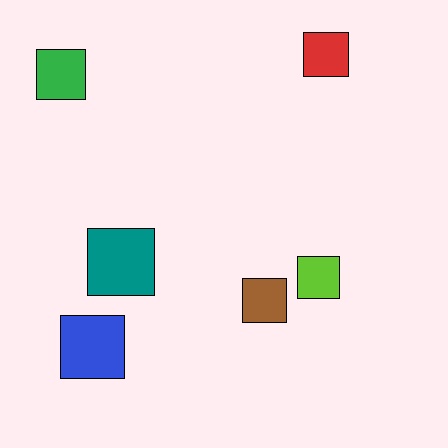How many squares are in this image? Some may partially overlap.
There are 6 squares.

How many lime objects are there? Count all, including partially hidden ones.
There is 1 lime object.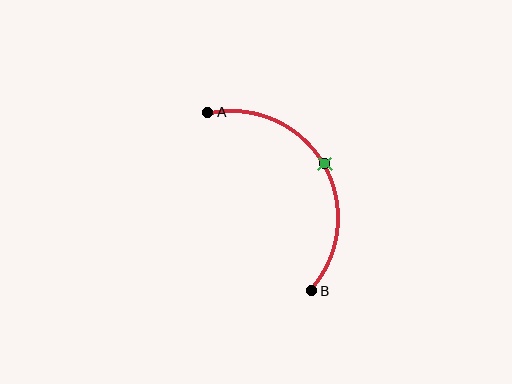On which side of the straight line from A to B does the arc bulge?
The arc bulges to the right of the straight line connecting A and B.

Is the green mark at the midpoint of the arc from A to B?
Yes. The green mark lies on the arc at equal arc-length from both A and B — it is the arc midpoint.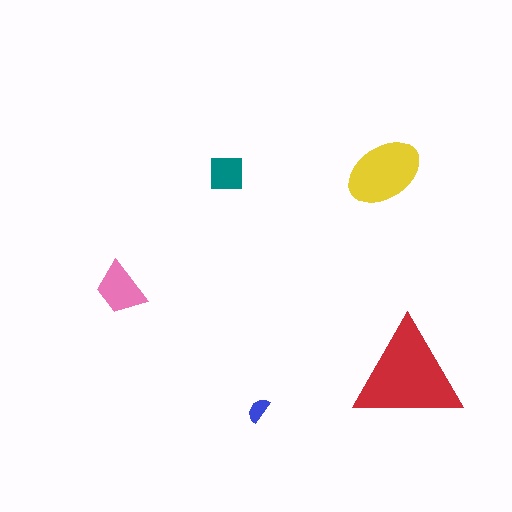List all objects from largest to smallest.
The red triangle, the yellow ellipse, the pink trapezoid, the teal square, the blue semicircle.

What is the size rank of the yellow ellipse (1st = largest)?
2nd.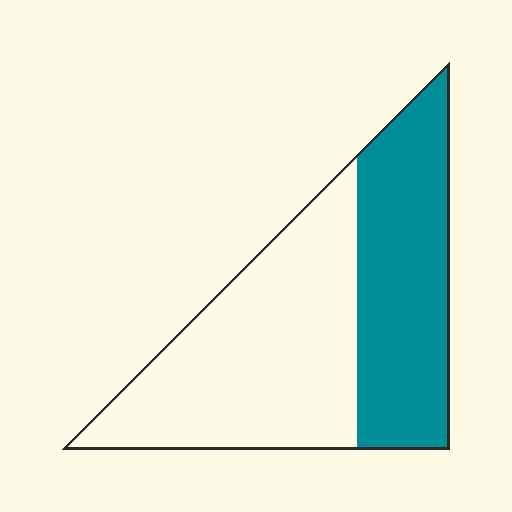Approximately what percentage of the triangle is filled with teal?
Approximately 40%.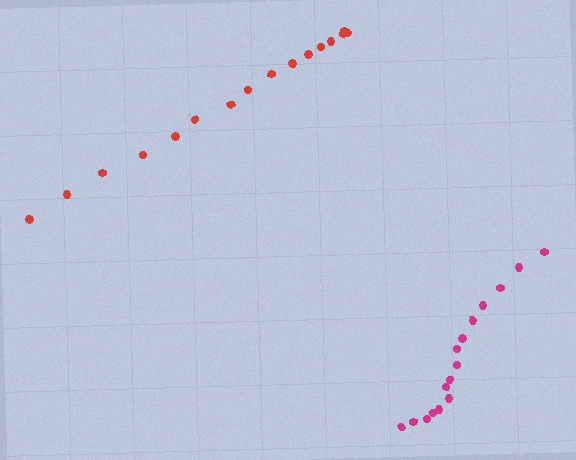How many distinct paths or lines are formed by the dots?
There are 2 distinct paths.